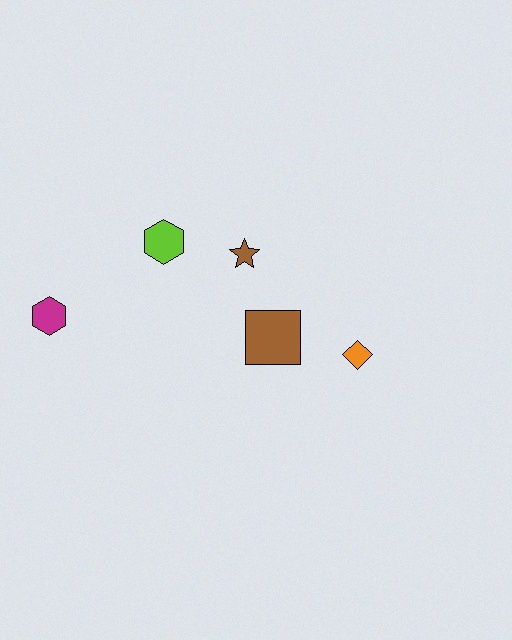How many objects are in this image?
There are 5 objects.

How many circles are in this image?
There are no circles.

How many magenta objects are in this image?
There is 1 magenta object.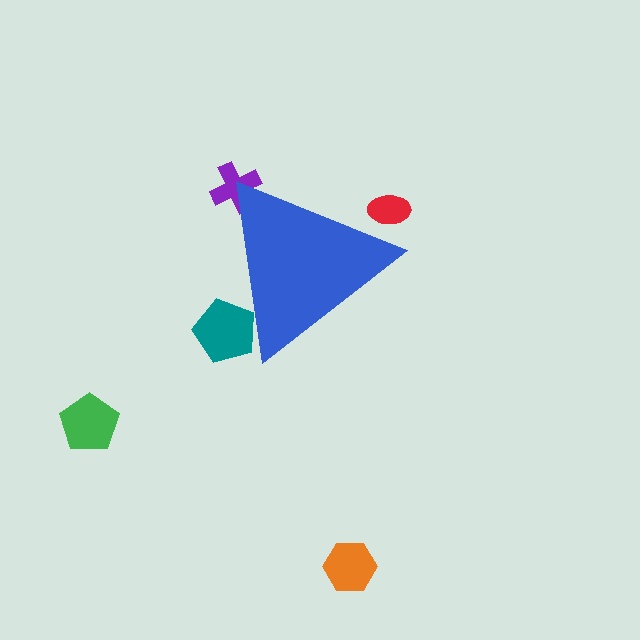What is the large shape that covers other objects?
A blue triangle.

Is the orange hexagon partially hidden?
No, the orange hexagon is fully visible.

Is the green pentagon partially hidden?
No, the green pentagon is fully visible.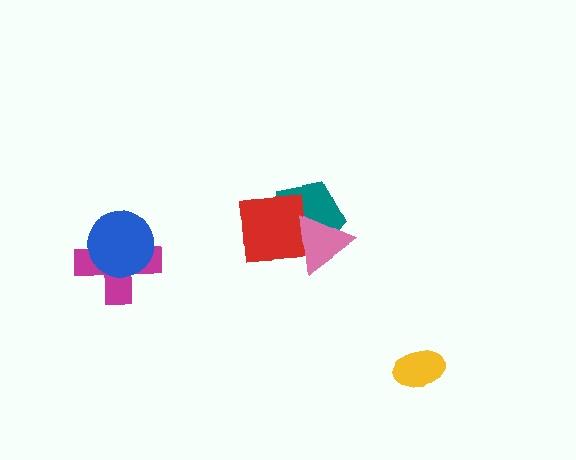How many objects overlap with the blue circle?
1 object overlaps with the blue circle.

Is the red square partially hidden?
Yes, it is partially covered by another shape.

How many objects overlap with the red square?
2 objects overlap with the red square.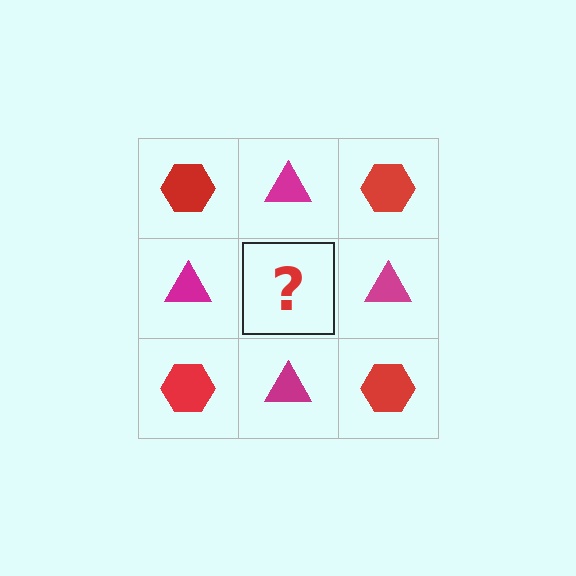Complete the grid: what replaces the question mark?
The question mark should be replaced with a red hexagon.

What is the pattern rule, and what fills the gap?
The rule is that it alternates red hexagon and magenta triangle in a checkerboard pattern. The gap should be filled with a red hexagon.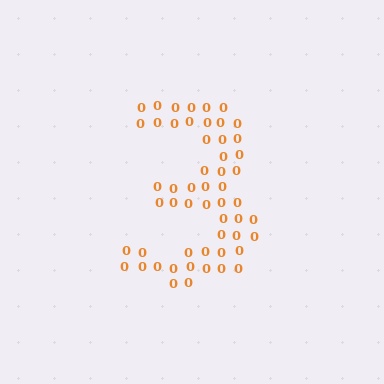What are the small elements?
The small elements are digit 0's.